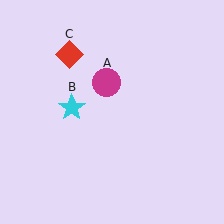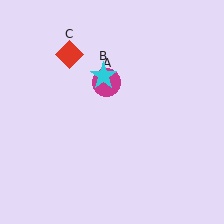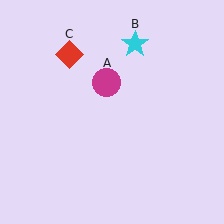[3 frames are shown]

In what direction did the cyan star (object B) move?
The cyan star (object B) moved up and to the right.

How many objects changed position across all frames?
1 object changed position: cyan star (object B).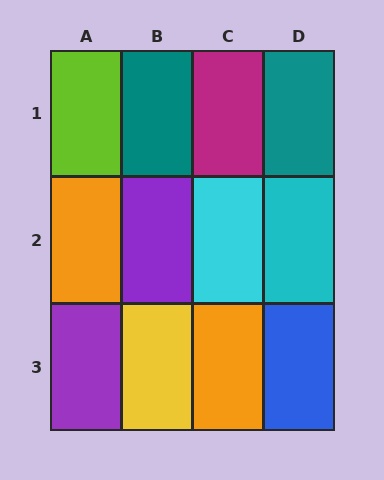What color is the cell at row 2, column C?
Cyan.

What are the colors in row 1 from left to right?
Lime, teal, magenta, teal.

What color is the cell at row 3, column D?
Blue.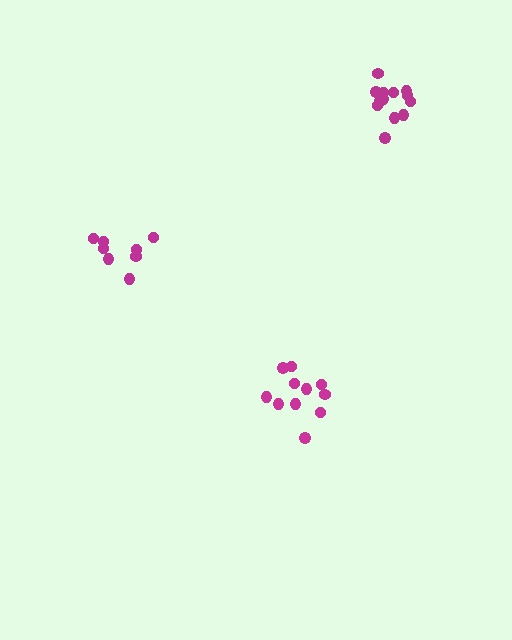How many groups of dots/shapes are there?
There are 3 groups.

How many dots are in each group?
Group 1: 13 dots, Group 2: 8 dots, Group 3: 11 dots (32 total).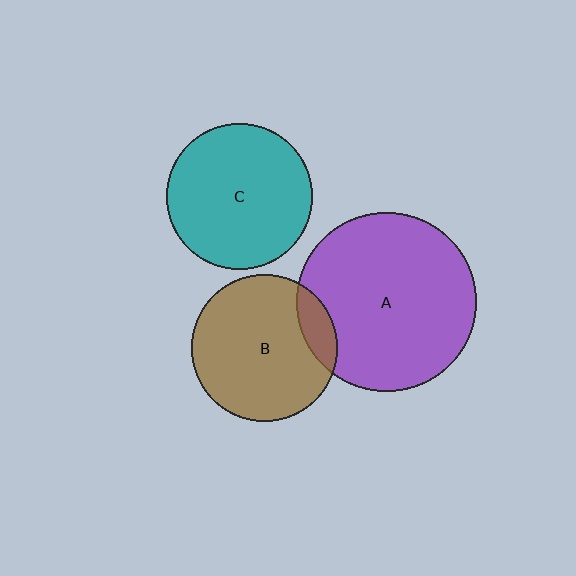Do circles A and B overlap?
Yes.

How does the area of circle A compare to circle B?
Approximately 1.5 times.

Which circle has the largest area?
Circle A (purple).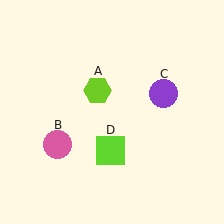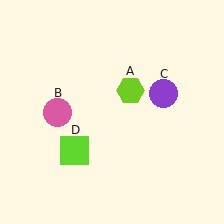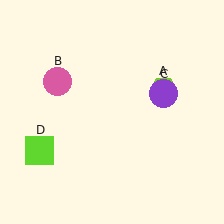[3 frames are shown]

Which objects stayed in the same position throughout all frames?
Purple circle (object C) remained stationary.